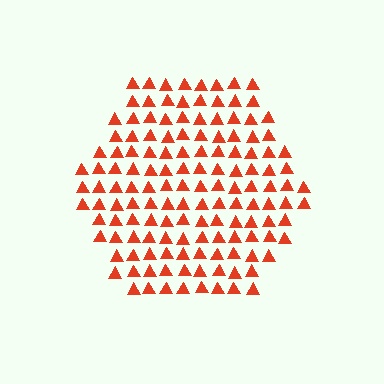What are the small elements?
The small elements are triangles.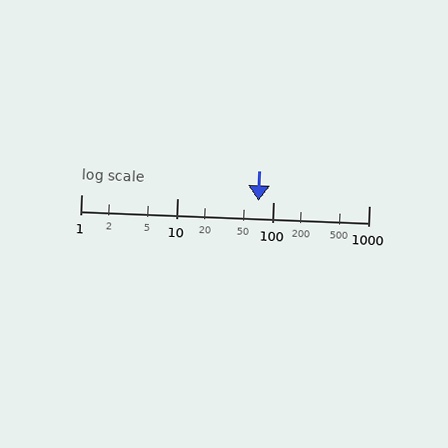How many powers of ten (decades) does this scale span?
The scale spans 3 decades, from 1 to 1000.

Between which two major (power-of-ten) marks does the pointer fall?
The pointer is between 10 and 100.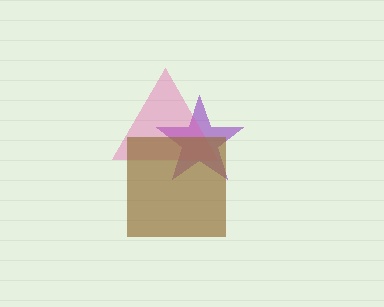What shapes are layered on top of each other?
The layered shapes are: a purple star, a pink triangle, a brown square.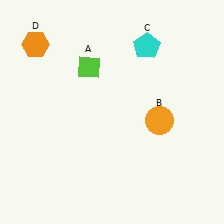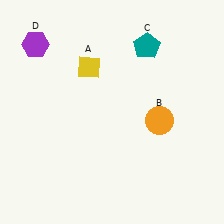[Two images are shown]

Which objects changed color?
A changed from lime to yellow. C changed from cyan to teal. D changed from orange to purple.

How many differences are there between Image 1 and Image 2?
There are 3 differences between the two images.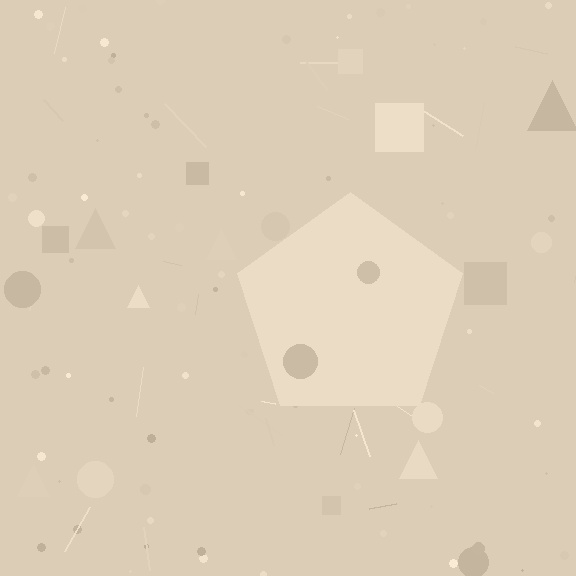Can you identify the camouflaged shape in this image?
The camouflaged shape is a pentagon.